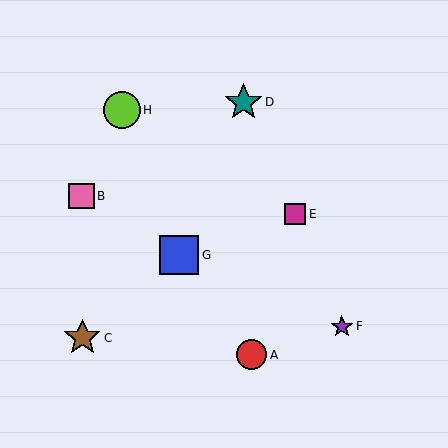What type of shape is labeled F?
Shape F is a purple star.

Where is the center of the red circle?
The center of the red circle is at (252, 355).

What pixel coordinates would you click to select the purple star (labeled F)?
Click at (342, 326) to select the purple star F.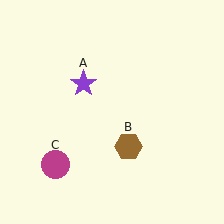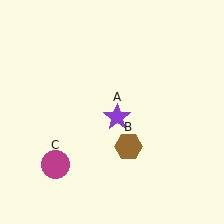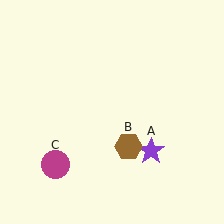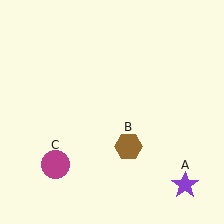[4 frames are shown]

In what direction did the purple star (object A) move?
The purple star (object A) moved down and to the right.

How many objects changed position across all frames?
1 object changed position: purple star (object A).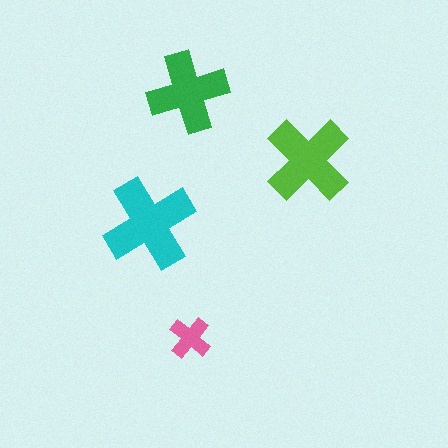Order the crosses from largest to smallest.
the cyan one, the lime one, the green one, the pink one.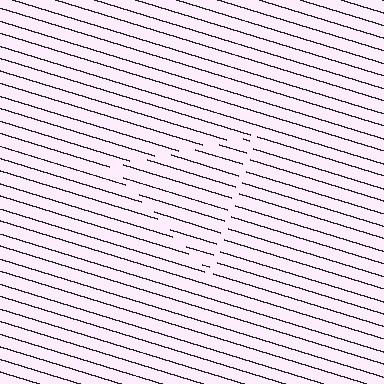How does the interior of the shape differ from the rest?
The interior of the shape contains the same grating, shifted by half a period — the contour is defined by the phase discontinuity where line-ends from the inner and outer gratings abut.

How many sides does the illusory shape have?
3 sides — the line-ends trace a triangle.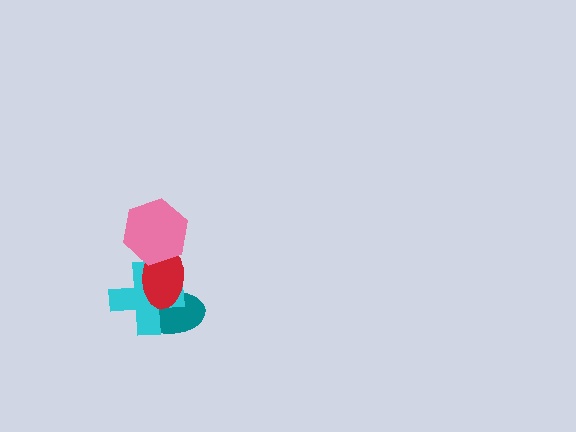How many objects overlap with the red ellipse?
3 objects overlap with the red ellipse.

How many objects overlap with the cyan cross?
2 objects overlap with the cyan cross.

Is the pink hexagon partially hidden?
No, no other shape covers it.